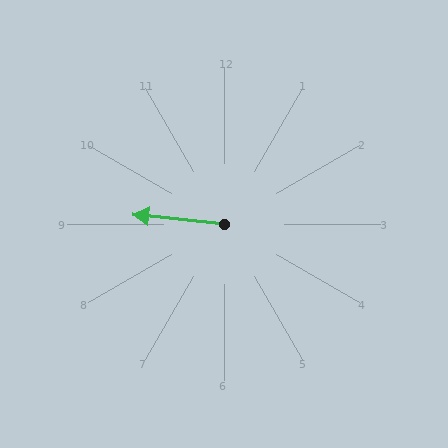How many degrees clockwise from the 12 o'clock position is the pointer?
Approximately 276 degrees.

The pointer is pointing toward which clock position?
Roughly 9 o'clock.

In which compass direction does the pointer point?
West.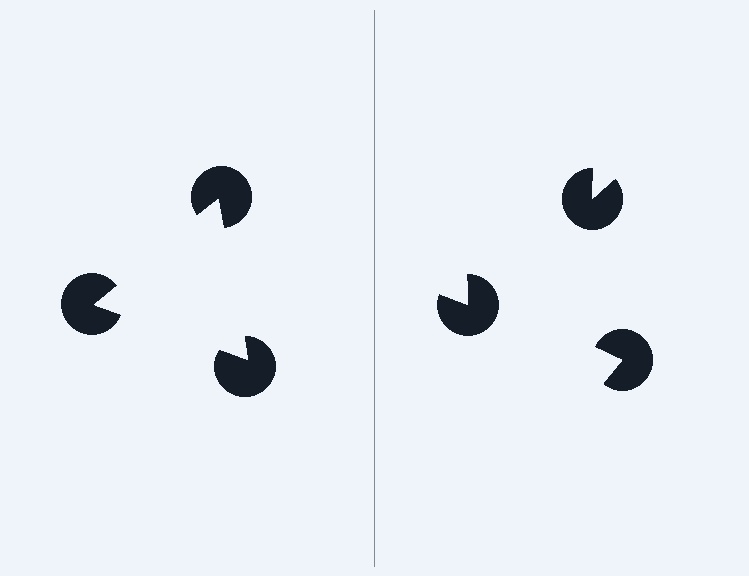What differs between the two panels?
The pac-man discs are positioned identically on both sides; only the wedge orientations differ. On the left they align to a triangle; on the right they are misaligned.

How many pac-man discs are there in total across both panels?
6 — 3 on each side.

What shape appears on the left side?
An illusory triangle.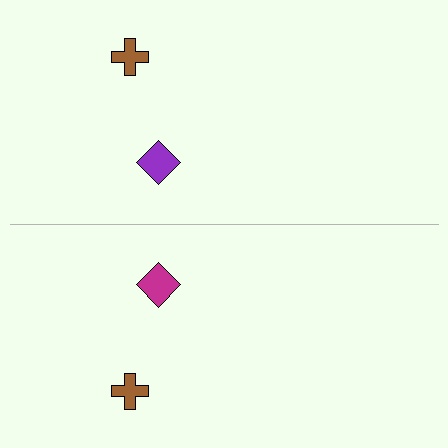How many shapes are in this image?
There are 4 shapes in this image.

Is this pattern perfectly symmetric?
No, the pattern is not perfectly symmetric. The magenta diamond on the bottom side breaks the symmetry — its mirror counterpart is purple.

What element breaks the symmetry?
The magenta diamond on the bottom side breaks the symmetry — its mirror counterpart is purple.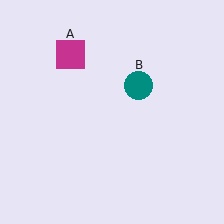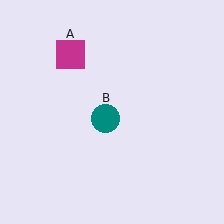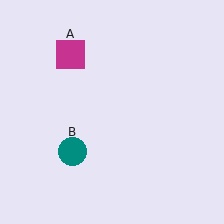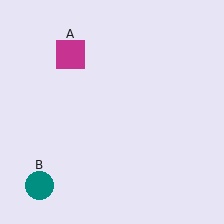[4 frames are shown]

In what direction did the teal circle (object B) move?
The teal circle (object B) moved down and to the left.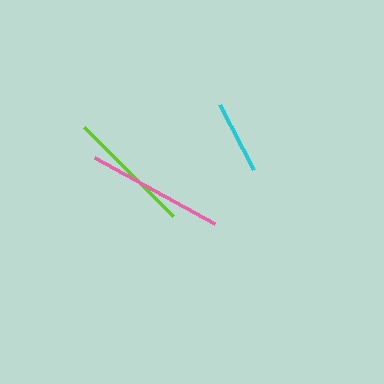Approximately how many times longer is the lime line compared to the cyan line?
The lime line is approximately 1.7 times the length of the cyan line.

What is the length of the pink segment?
The pink segment is approximately 137 pixels long.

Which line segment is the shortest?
The cyan line is the shortest at approximately 73 pixels.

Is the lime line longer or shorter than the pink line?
The pink line is longer than the lime line.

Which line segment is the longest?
The pink line is the longest at approximately 137 pixels.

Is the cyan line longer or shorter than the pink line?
The pink line is longer than the cyan line.